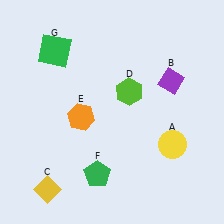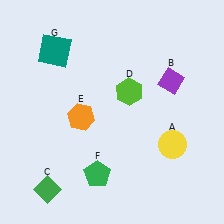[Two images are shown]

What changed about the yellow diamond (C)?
In Image 1, C is yellow. In Image 2, it changed to green.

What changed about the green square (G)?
In Image 1, G is green. In Image 2, it changed to teal.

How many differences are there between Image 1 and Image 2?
There are 2 differences between the two images.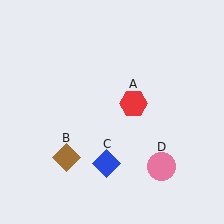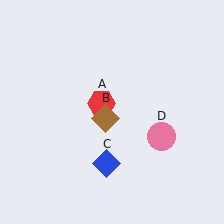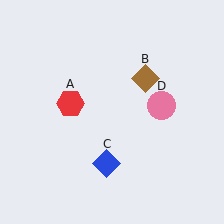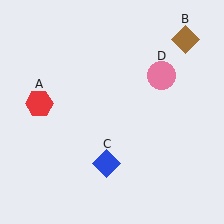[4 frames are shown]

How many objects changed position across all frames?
3 objects changed position: red hexagon (object A), brown diamond (object B), pink circle (object D).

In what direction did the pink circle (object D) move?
The pink circle (object D) moved up.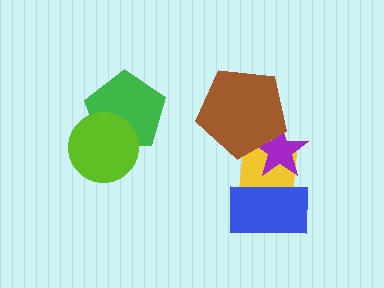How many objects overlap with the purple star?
3 objects overlap with the purple star.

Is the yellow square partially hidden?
Yes, it is partially covered by another shape.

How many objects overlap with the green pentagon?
1 object overlaps with the green pentagon.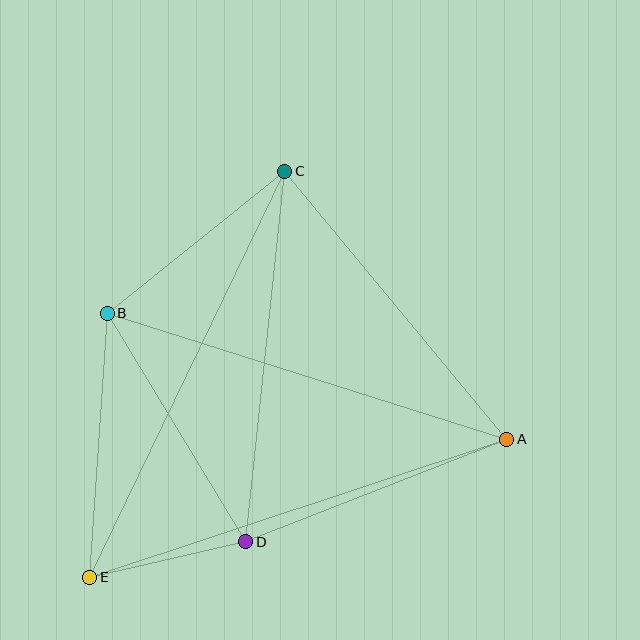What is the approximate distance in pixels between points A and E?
The distance between A and E is approximately 439 pixels.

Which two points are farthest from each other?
Points C and E are farthest from each other.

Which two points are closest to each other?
Points D and E are closest to each other.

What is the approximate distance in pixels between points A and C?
The distance between A and C is approximately 348 pixels.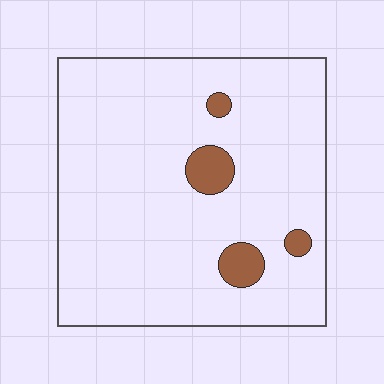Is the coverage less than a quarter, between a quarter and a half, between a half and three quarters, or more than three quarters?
Less than a quarter.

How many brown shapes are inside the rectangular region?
4.